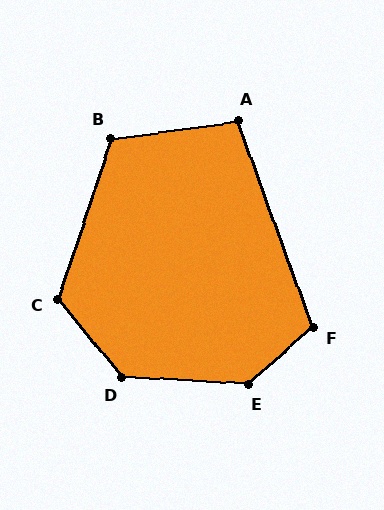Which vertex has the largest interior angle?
E, at approximately 135 degrees.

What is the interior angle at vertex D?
Approximately 132 degrees (obtuse).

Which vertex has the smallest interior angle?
A, at approximately 102 degrees.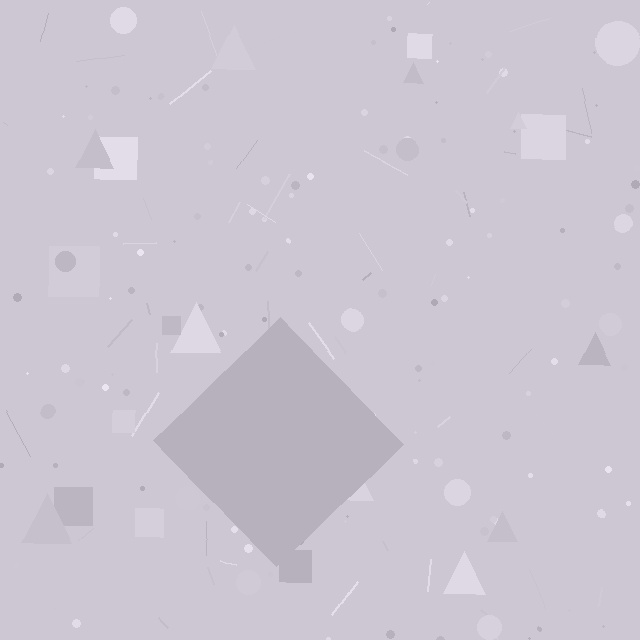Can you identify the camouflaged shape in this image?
The camouflaged shape is a diamond.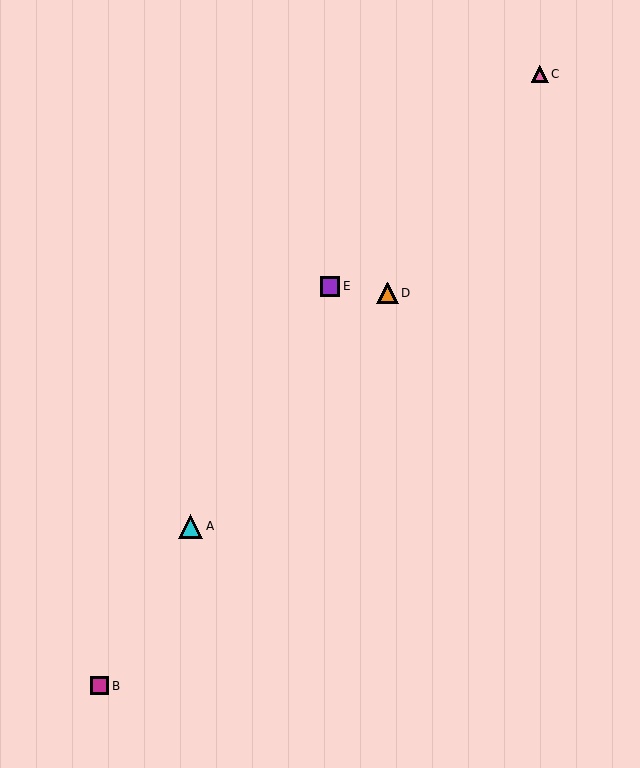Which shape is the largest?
The cyan triangle (labeled A) is the largest.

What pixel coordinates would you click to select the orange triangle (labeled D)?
Click at (387, 293) to select the orange triangle D.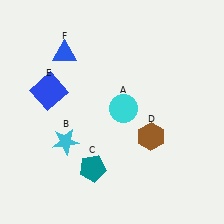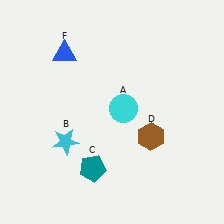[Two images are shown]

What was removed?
The blue square (E) was removed in Image 2.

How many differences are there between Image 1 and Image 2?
There is 1 difference between the two images.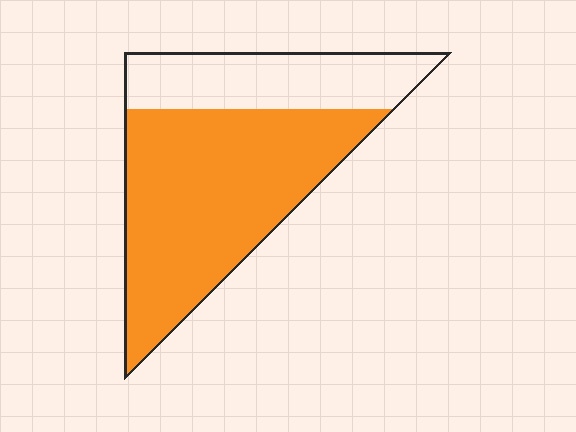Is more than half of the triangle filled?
Yes.